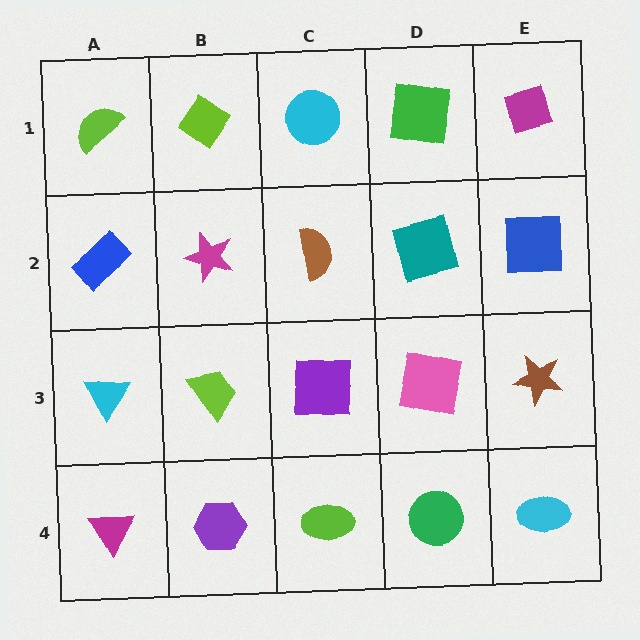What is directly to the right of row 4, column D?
A cyan ellipse.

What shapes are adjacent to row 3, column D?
A teal square (row 2, column D), a green circle (row 4, column D), a purple square (row 3, column C), a brown star (row 3, column E).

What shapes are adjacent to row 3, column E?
A blue square (row 2, column E), a cyan ellipse (row 4, column E), a pink square (row 3, column D).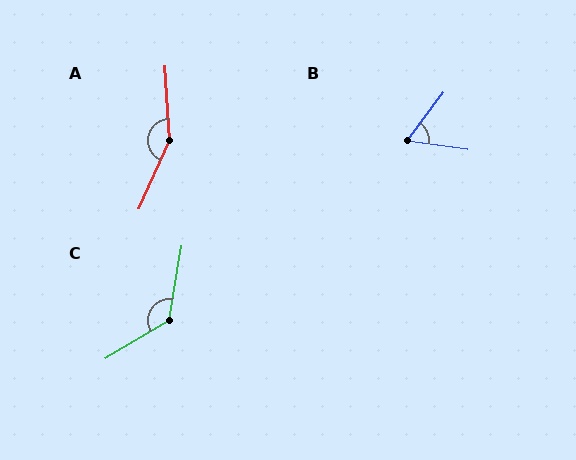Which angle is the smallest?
B, at approximately 61 degrees.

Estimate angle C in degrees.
Approximately 130 degrees.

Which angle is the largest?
A, at approximately 153 degrees.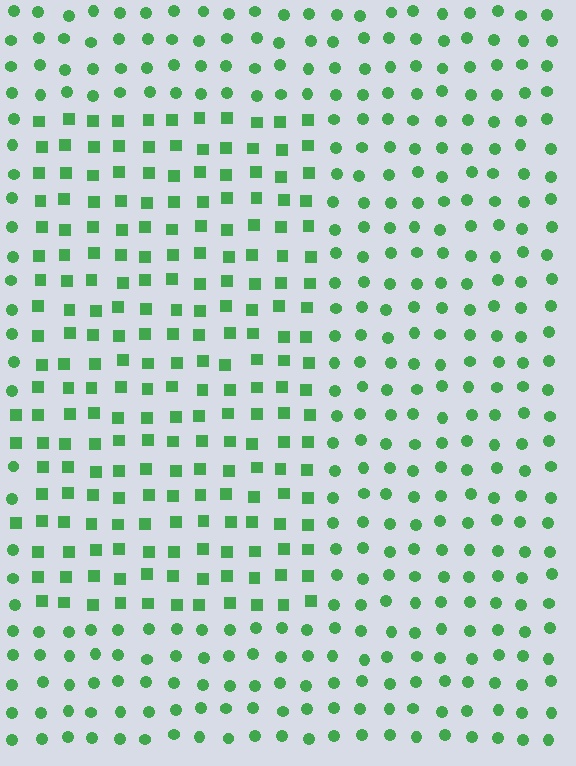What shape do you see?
I see a rectangle.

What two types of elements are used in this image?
The image uses squares inside the rectangle region and circles outside it.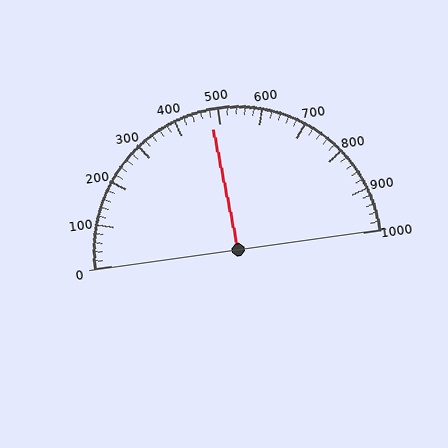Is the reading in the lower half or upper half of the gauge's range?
The reading is in the lower half of the range (0 to 1000).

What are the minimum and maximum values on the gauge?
The gauge ranges from 0 to 1000.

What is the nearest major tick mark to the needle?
The nearest major tick mark is 500.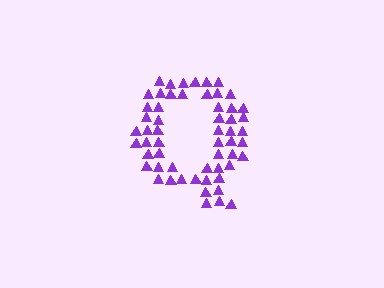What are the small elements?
The small elements are triangles.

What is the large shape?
The large shape is the letter Q.